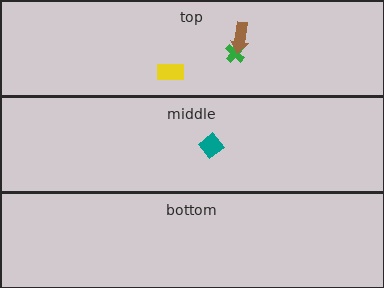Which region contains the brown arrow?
The top region.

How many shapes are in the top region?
3.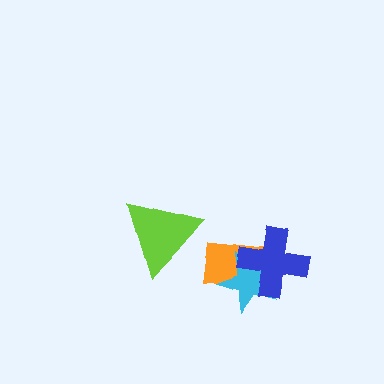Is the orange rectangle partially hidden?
Yes, it is partially covered by another shape.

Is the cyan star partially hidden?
Yes, it is partially covered by another shape.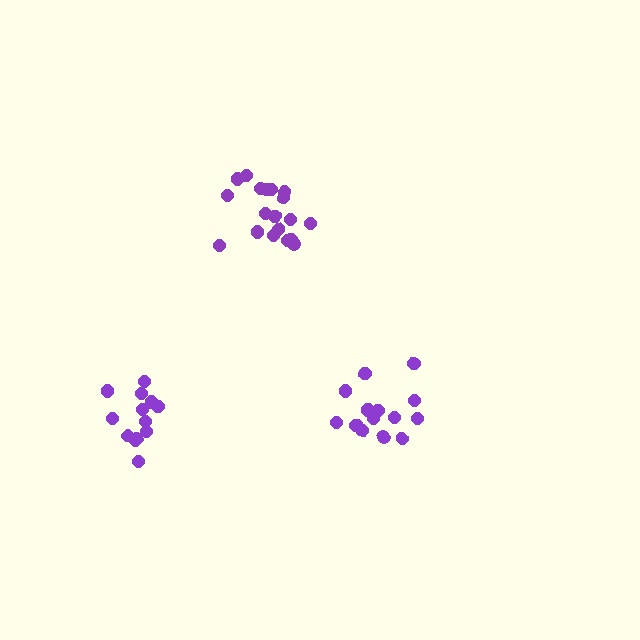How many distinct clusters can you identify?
There are 3 distinct clusters.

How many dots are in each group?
Group 1: 19 dots, Group 2: 13 dots, Group 3: 15 dots (47 total).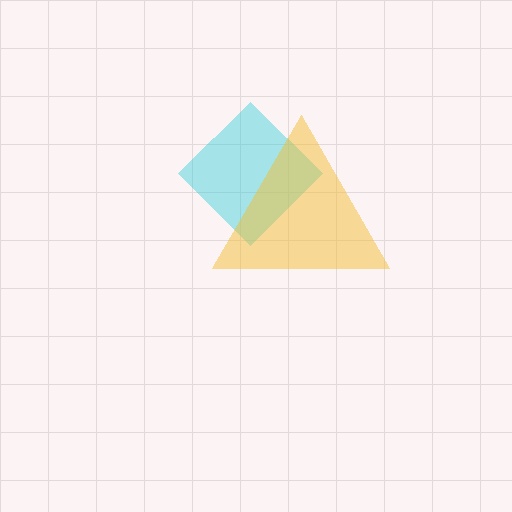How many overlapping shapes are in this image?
There are 2 overlapping shapes in the image.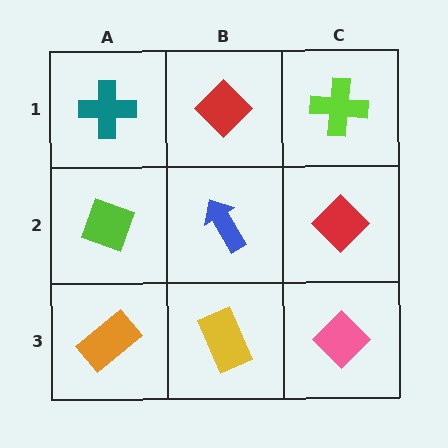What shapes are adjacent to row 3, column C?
A red diamond (row 2, column C), a yellow rectangle (row 3, column B).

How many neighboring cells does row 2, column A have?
3.